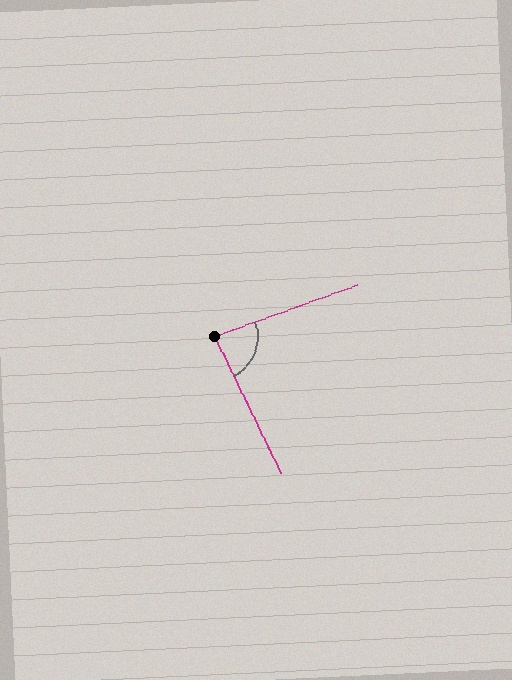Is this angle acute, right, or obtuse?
It is acute.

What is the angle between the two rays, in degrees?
Approximately 84 degrees.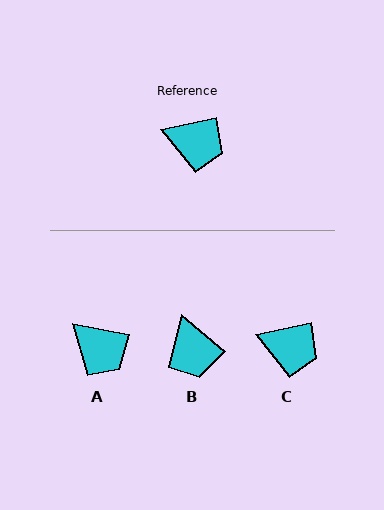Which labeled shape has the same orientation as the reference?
C.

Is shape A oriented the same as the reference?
No, it is off by about 23 degrees.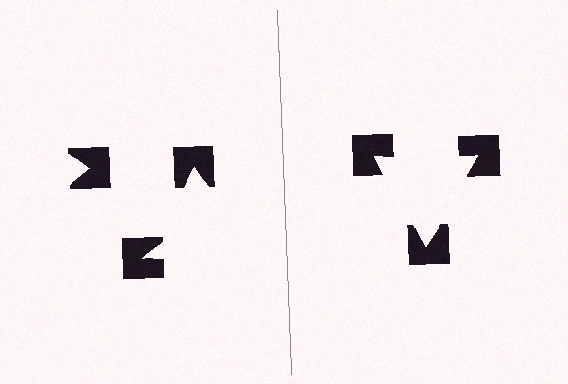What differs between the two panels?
The notched squares are positioned identically on both sides; only the wedge orientations differ. On the right they align to a triangle; on the left they are misaligned.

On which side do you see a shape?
An illusory triangle appears on the right side. On the left side the wedge cuts are rotated, so no coherent shape forms.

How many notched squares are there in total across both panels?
6 — 3 on each side.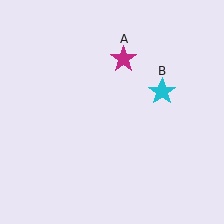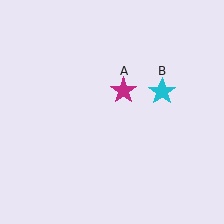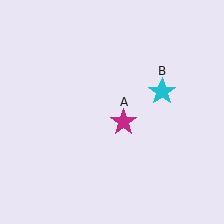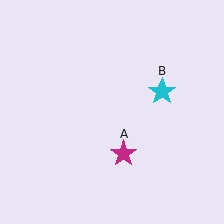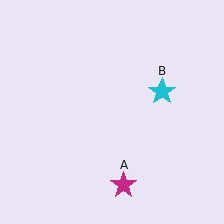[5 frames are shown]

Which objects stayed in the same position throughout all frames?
Cyan star (object B) remained stationary.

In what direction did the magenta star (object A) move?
The magenta star (object A) moved down.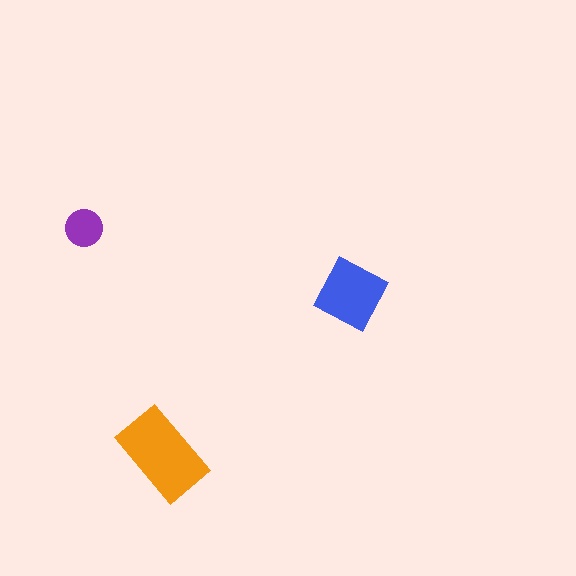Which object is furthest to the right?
The blue diamond is rightmost.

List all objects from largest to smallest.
The orange rectangle, the blue diamond, the purple circle.